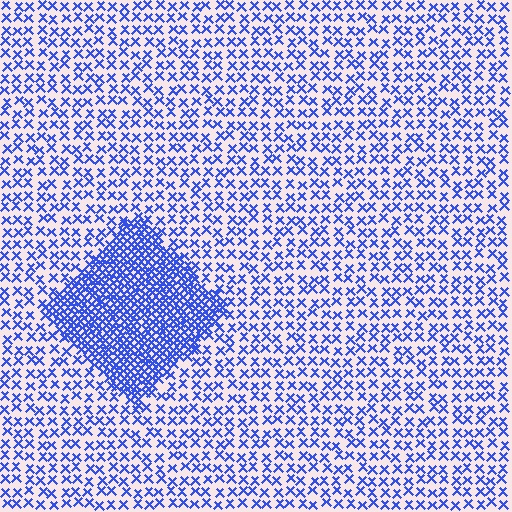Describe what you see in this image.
The image contains small blue elements arranged at two different densities. A diamond-shaped region is visible where the elements are more densely packed than the surrounding area.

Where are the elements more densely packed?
The elements are more densely packed inside the diamond boundary.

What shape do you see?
I see a diamond.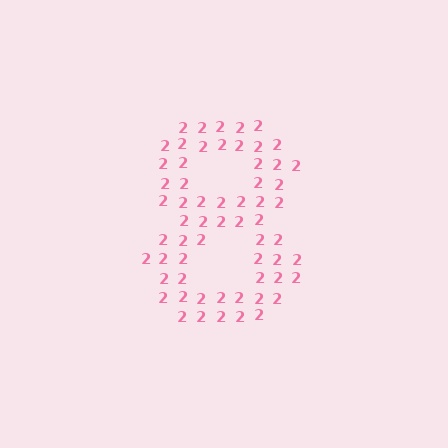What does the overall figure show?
The overall figure shows the digit 8.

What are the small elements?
The small elements are digit 2's.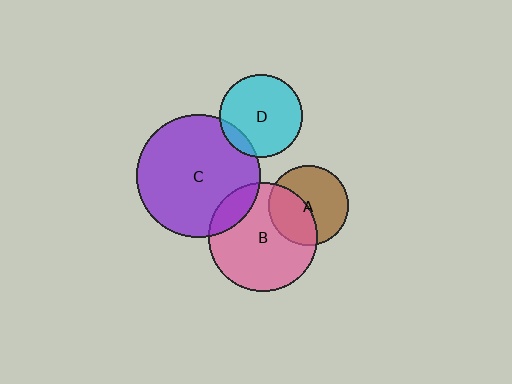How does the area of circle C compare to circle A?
Approximately 2.4 times.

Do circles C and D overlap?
Yes.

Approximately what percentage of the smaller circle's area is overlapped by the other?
Approximately 10%.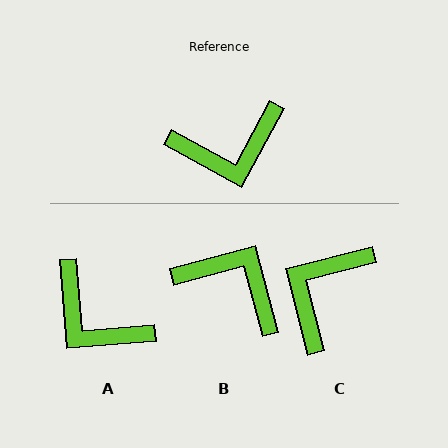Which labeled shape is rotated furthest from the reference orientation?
C, about 137 degrees away.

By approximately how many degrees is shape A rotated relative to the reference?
Approximately 57 degrees clockwise.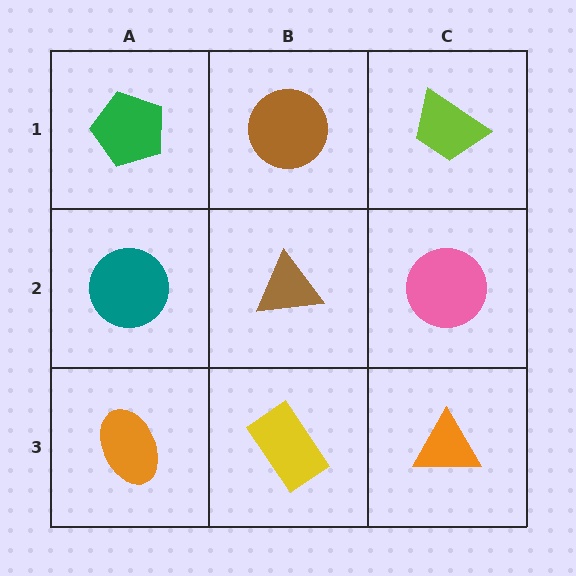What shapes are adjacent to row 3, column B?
A brown triangle (row 2, column B), an orange ellipse (row 3, column A), an orange triangle (row 3, column C).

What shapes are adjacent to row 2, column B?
A brown circle (row 1, column B), a yellow rectangle (row 3, column B), a teal circle (row 2, column A), a pink circle (row 2, column C).